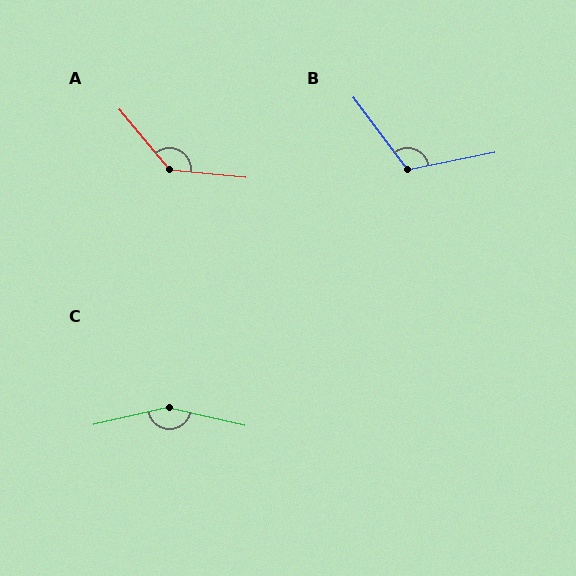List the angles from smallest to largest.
B (115°), A (136°), C (154°).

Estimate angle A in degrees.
Approximately 136 degrees.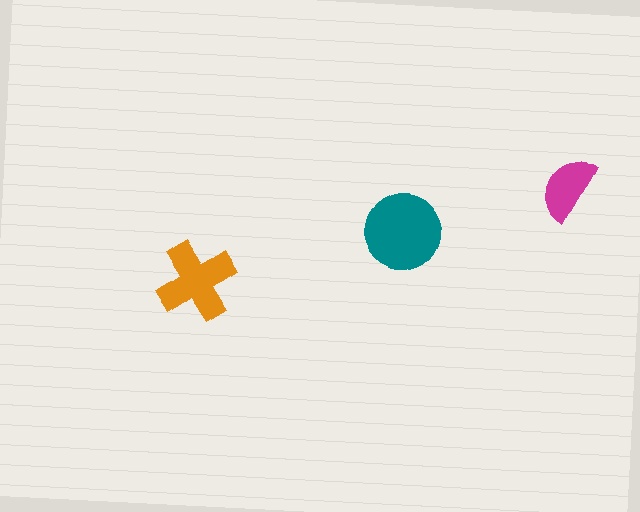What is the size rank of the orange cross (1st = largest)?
2nd.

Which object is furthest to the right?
The magenta semicircle is rightmost.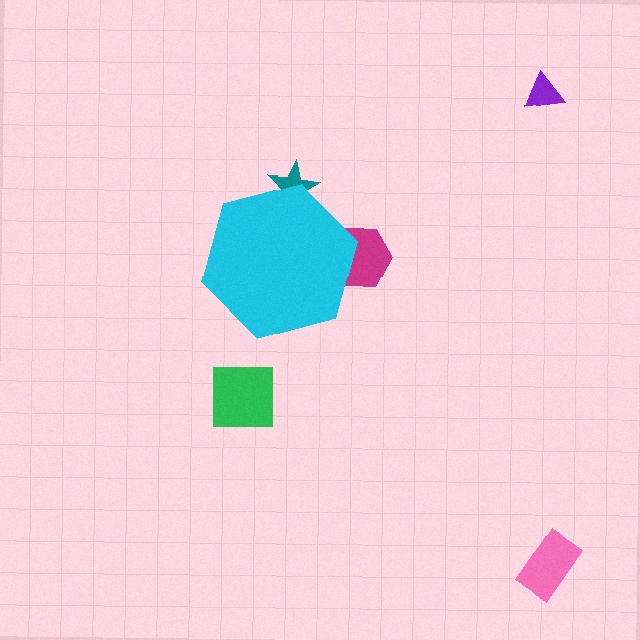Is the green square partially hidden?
No, the green square is fully visible.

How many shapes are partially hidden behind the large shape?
2 shapes are partially hidden.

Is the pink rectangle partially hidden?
No, the pink rectangle is fully visible.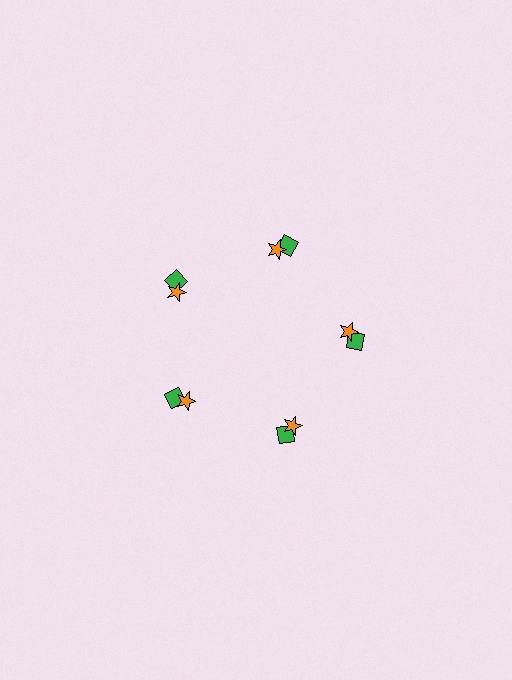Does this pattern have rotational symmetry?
Yes, this pattern has 5-fold rotational symmetry. It looks the same after rotating 72 degrees around the center.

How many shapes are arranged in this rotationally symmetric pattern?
There are 10 shapes, arranged in 5 groups of 2.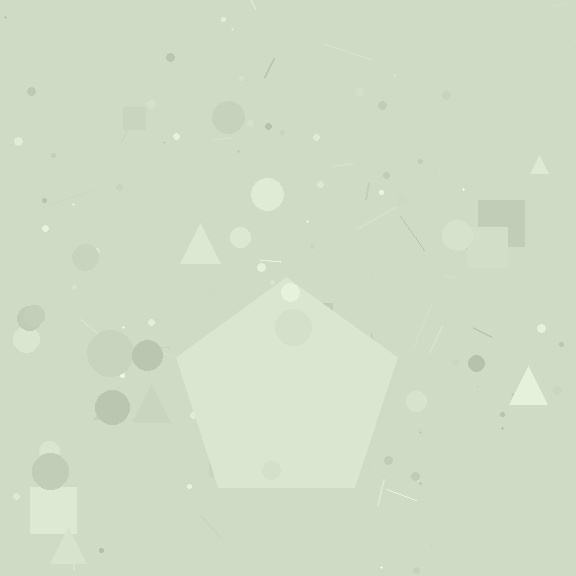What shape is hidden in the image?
A pentagon is hidden in the image.